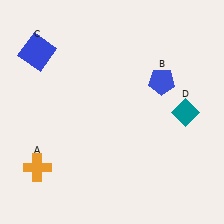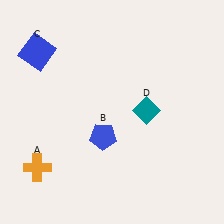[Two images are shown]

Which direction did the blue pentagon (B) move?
The blue pentagon (B) moved left.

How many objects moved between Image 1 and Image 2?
2 objects moved between the two images.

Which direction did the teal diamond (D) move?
The teal diamond (D) moved left.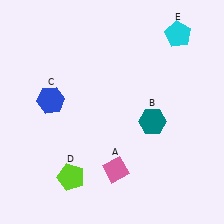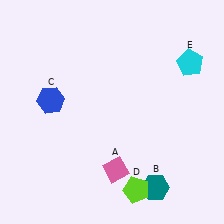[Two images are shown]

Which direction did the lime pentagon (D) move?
The lime pentagon (D) moved right.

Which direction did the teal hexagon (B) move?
The teal hexagon (B) moved down.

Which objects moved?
The objects that moved are: the teal hexagon (B), the lime pentagon (D), the cyan pentagon (E).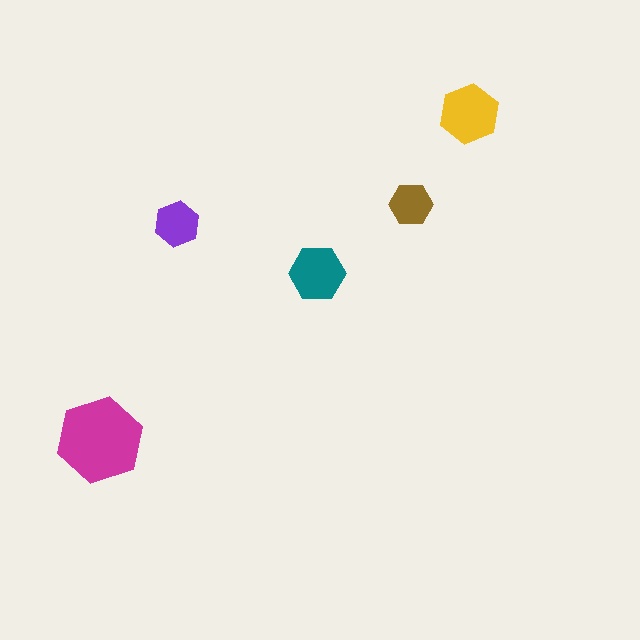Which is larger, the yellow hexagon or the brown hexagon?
The yellow one.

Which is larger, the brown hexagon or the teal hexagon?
The teal one.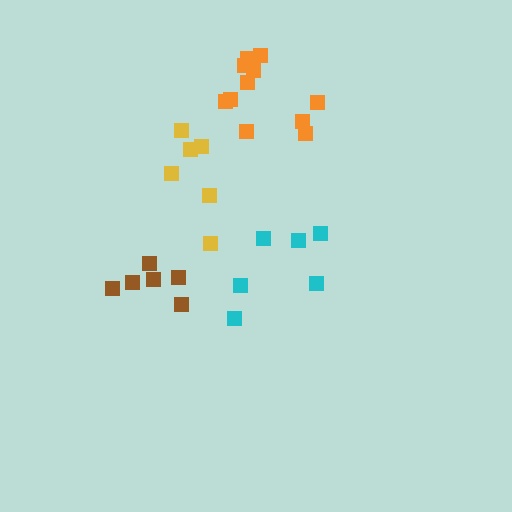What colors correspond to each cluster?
The clusters are colored: brown, yellow, cyan, orange.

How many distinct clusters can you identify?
There are 4 distinct clusters.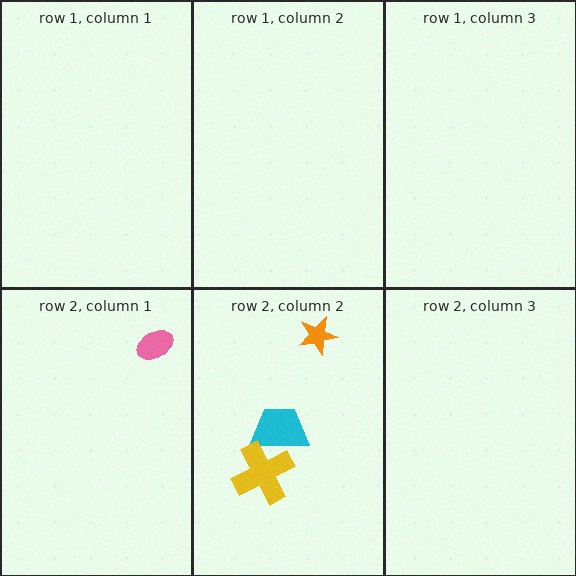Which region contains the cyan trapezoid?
The row 2, column 2 region.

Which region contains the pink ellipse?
The row 2, column 1 region.